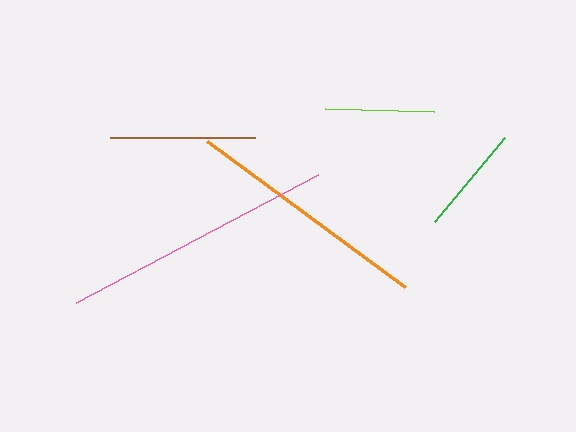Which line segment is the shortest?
The green line is the shortest at approximately 109 pixels.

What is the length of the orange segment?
The orange segment is approximately 246 pixels long.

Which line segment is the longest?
The pink line is the longest at approximately 274 pixels.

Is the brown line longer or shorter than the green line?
The brown line is longer than the green line.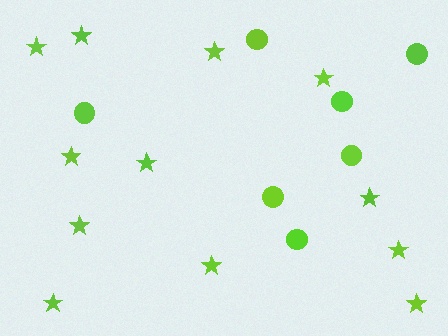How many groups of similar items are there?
There are 2 groups: one group of stars (12) and one group of circles (7).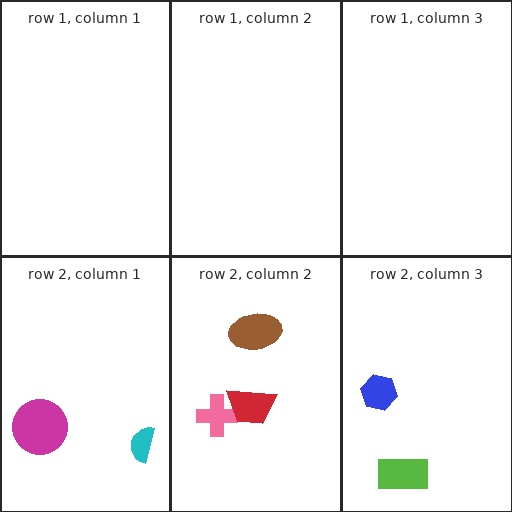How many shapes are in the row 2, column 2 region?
3.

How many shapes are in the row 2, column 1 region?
2.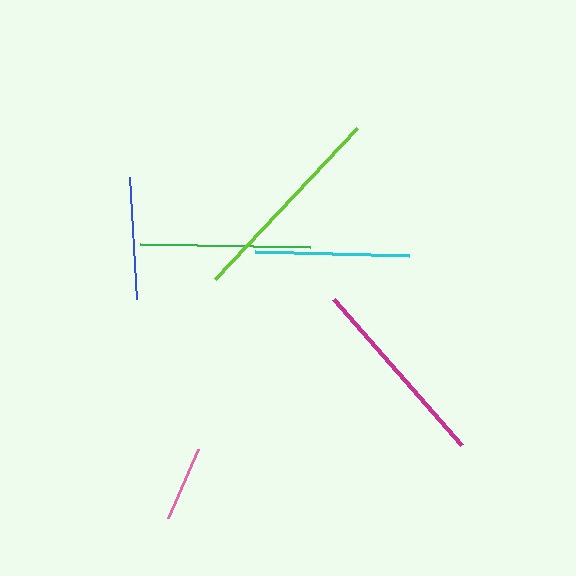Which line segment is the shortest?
The pink line is the shortest at approximately 75 pixels.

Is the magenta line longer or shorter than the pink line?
The magenta line is longer than the pink line.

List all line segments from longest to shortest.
From longest to shortest: lime, magenta, green, cyan, blue, pink.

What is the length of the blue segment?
The blue segment is approximately 122 pixels long.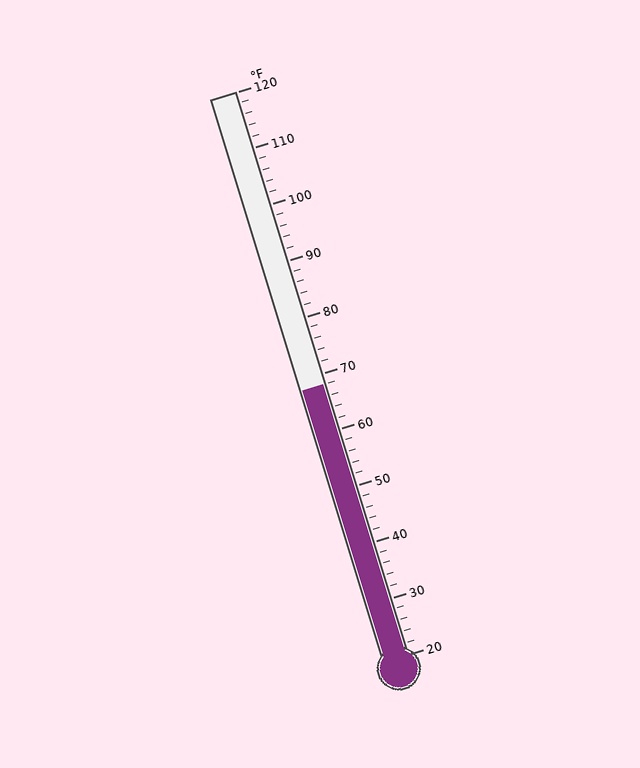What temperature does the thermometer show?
The thermometer shows approximately 68°F.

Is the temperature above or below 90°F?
The temperature is below 90°F.